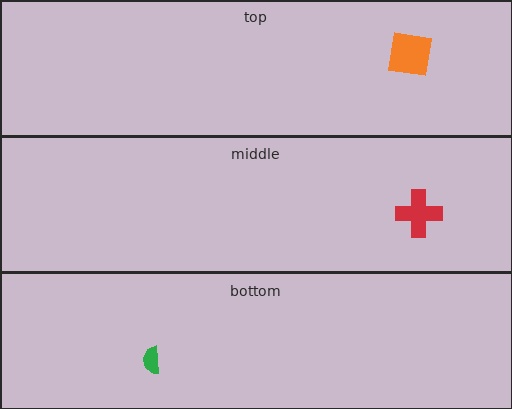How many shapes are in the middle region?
1.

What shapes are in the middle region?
The red cross.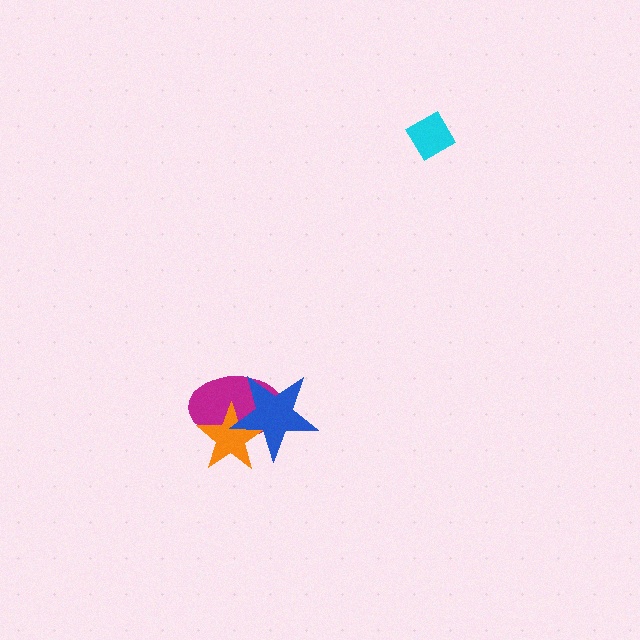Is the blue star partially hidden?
No, no other shape covers it.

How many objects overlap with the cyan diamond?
0 objects overlap with the cyan diamond.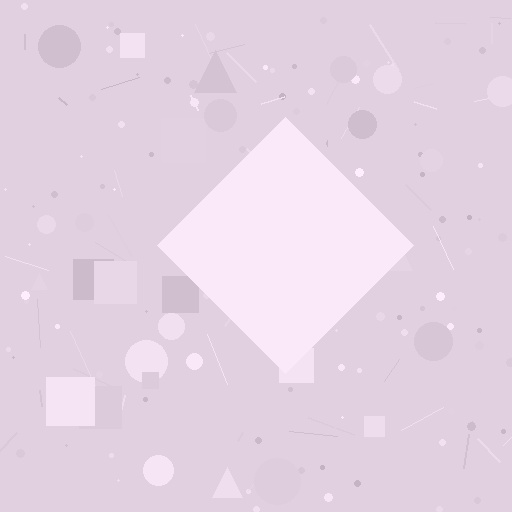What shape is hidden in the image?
A diamond is hidden in the image.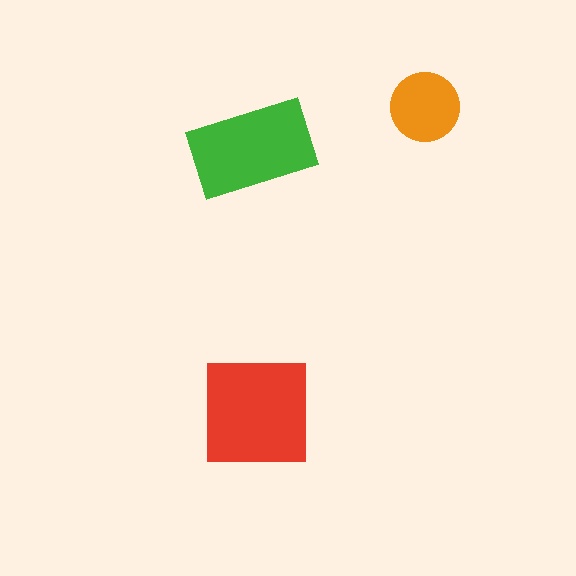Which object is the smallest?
The orange circle.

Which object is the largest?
The red square.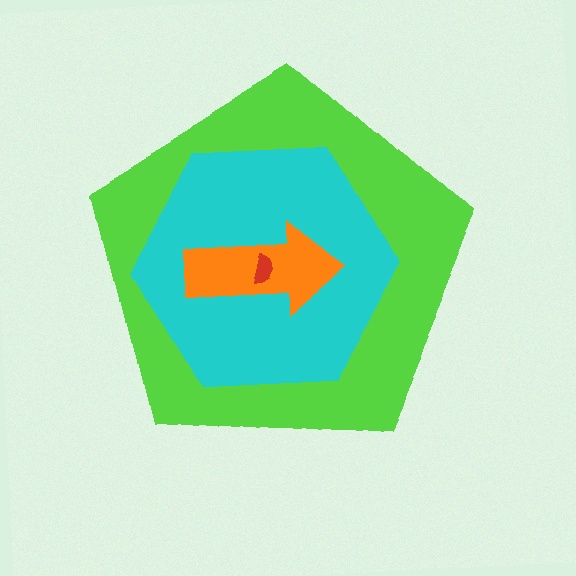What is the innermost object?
The red semicircle.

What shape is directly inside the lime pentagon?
The cyan hexagon.